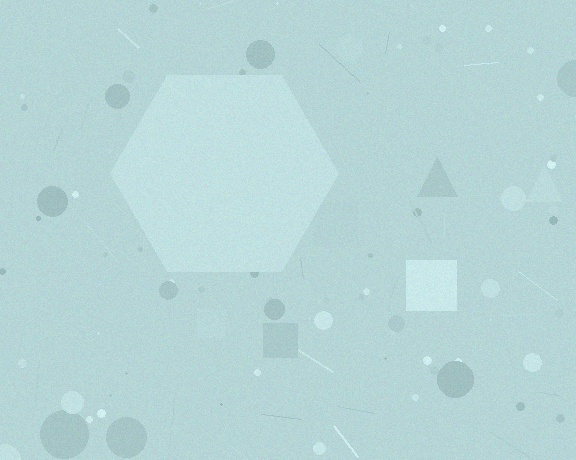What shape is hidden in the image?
A hexagon is hidden in the image.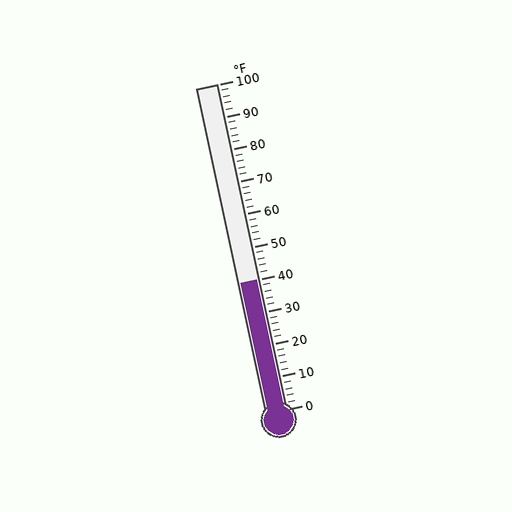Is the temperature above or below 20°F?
The temperature is above 20°F.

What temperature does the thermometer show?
The thermometer shows approximately 40°F.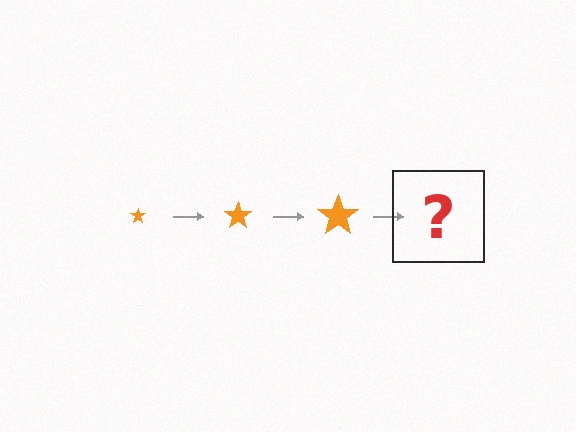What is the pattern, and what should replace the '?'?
The pattern is that the star gets progressively larger each step. The '?' should be an orange star, larger than the previous one.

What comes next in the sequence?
The next element should be an orange star, larger than the previous one.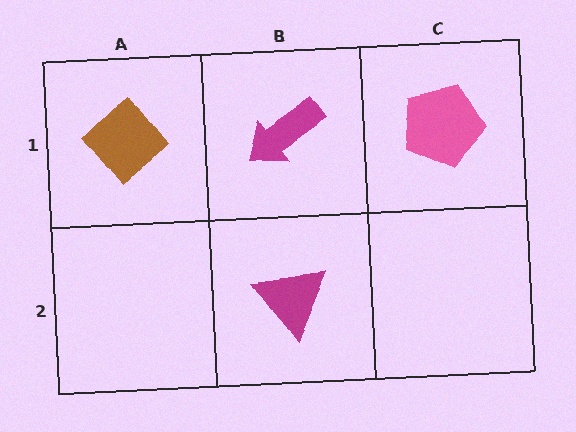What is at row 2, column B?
A magenta triangle.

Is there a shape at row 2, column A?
No, that cell is empty.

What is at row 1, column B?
A magenta arrow.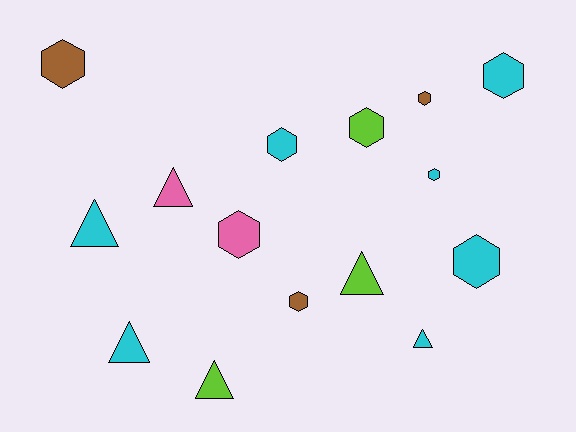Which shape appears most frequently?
Hexagon, with 9 objects.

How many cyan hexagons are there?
There are 4 cyan hexagons.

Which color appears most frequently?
Cyan, with 7 objects.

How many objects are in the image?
There are 15 objects.